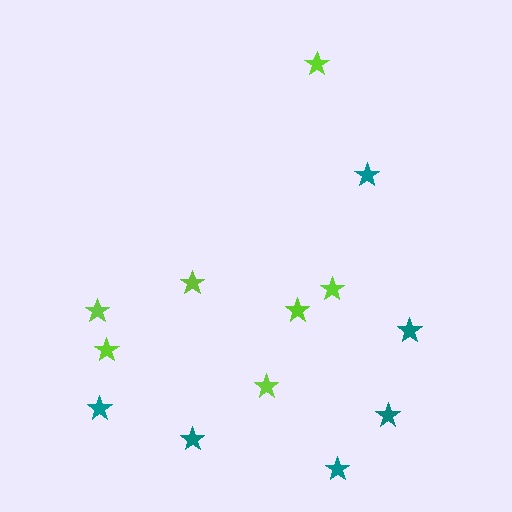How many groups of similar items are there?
There are 2 groups: one group of lime stars (7) and one group of teal stars (6).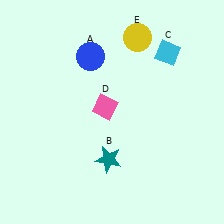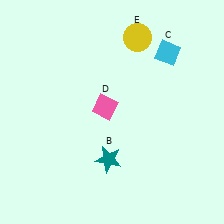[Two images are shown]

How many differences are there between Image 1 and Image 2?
There is 1 difference between the two images.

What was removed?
The blue circle (A) was removed in Image 2.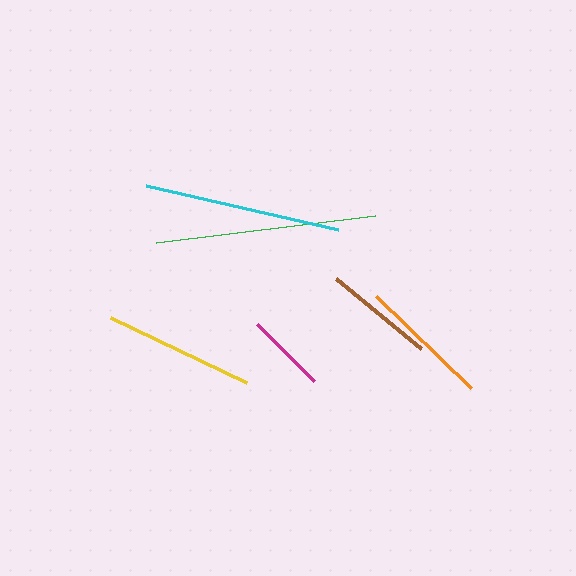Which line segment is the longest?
The green line is the longest at approximately 221 pixels.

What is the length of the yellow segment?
The yellow segment is approximately 151 pixels long.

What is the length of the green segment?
The green segment is approximately 221 pixels long.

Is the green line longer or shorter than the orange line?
The green line is longer than the orange line.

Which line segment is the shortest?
The magenta line is the shortest at approximately 81 pixels.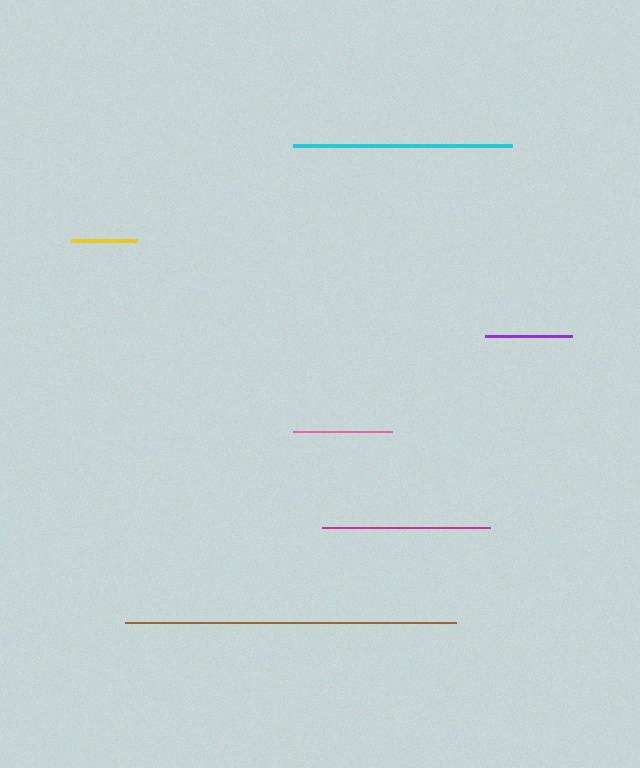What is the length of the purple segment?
The purple segment is approximately 87 pixels long.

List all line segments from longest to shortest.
From longest to shortest: brown, cyan, magenta, pink, purple, yellow.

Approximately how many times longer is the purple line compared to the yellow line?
The purple line is approximately 1.3 times the length of the yellow line.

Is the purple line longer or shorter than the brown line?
The brown line is longer than the purple line.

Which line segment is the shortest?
The yellow line is the shortest at approximately 66 pixels.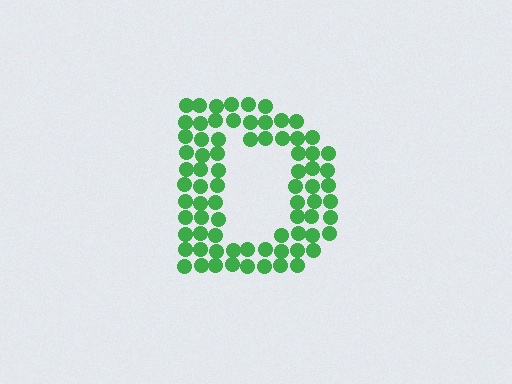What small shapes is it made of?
It is made of small circles.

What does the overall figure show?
The overall figure shows the letter D.